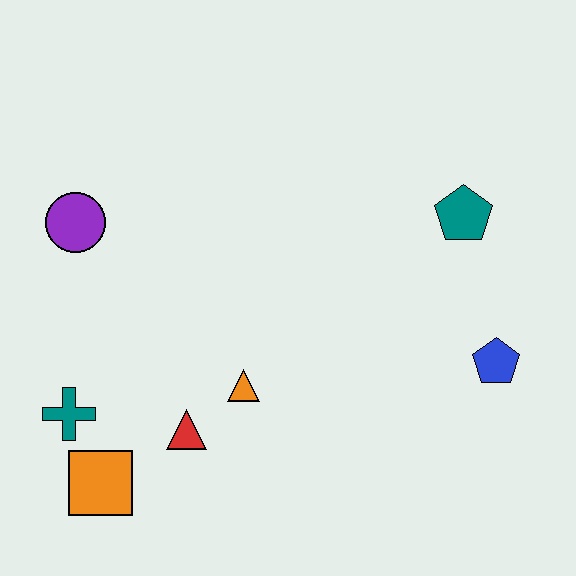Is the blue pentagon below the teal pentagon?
Yes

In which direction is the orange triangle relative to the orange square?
The orange triangle is to the right of the orange square.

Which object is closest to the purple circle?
The teal cross is closest to the purple circle.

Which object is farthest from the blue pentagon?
The purple circle is farthest from the blue pentagon.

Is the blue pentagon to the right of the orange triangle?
Yes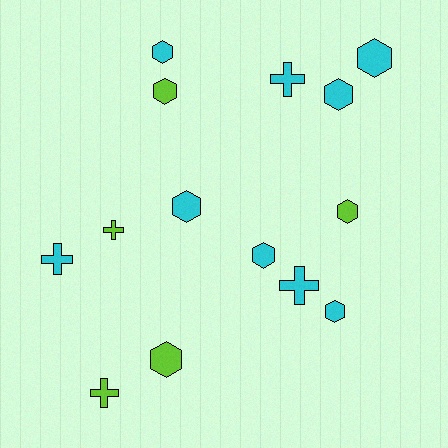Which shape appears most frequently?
Hexagon, with 9 objects.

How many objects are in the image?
There are 14 objects.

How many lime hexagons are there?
There are 3 lime hexagons.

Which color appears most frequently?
Cyan, with 9 objects.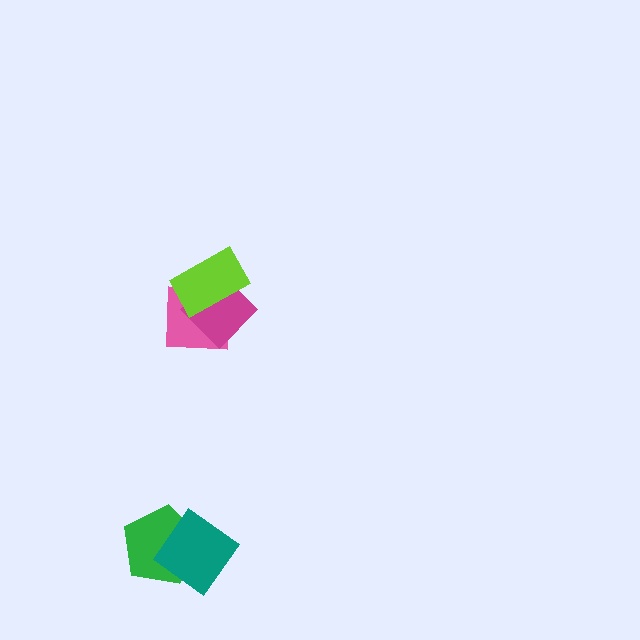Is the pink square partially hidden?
Yes, it is partially covered by another shape.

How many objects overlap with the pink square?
2 objects overlap with the pink square.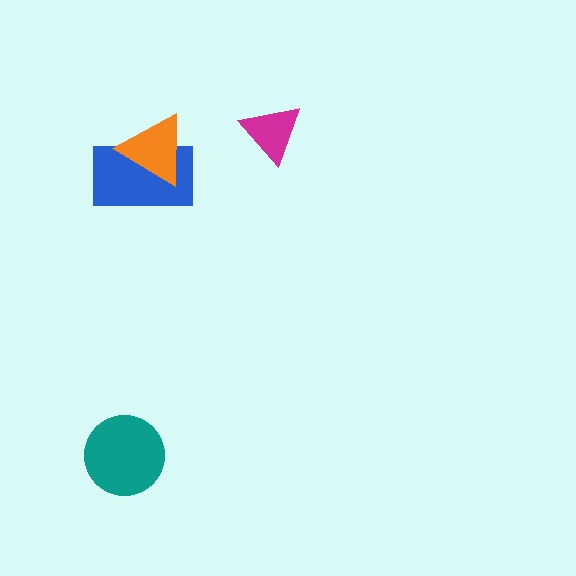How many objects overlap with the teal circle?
0 objects overlap with the teal circle.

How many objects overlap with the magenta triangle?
0 objects overlap with the magenta triangle.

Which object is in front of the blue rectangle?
The orange triangle is in front of the blue rectangle.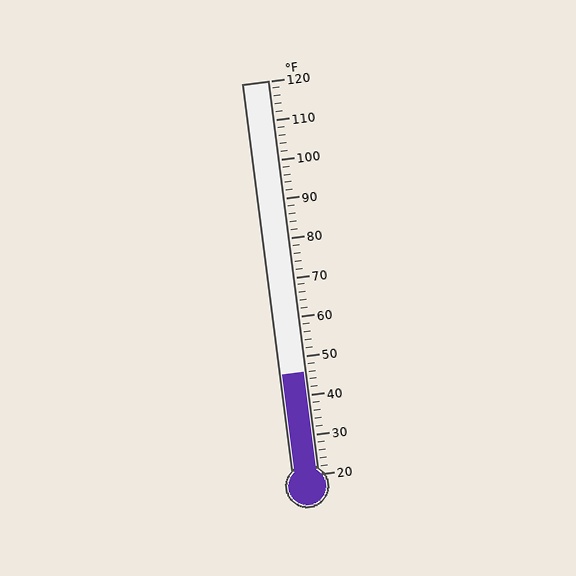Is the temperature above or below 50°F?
The temperature is below 50°F.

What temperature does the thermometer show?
The thermometer shows approximately 46°F.